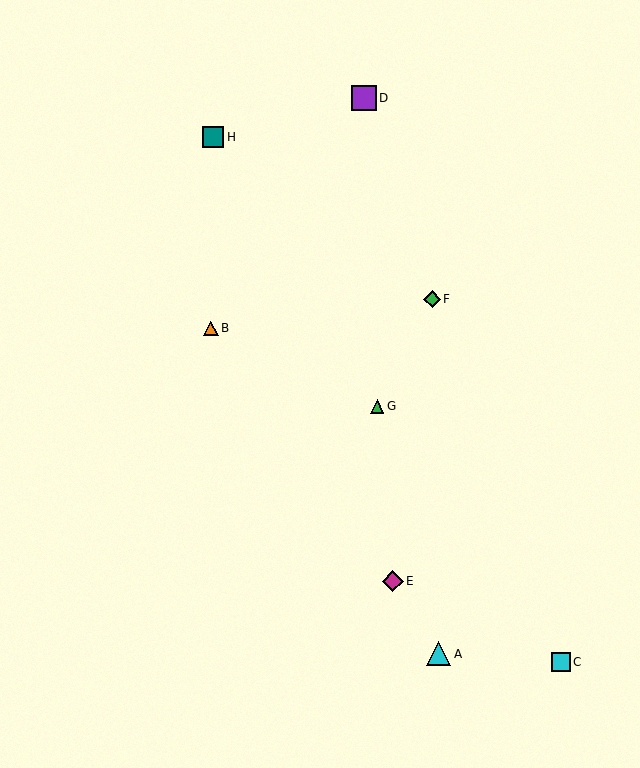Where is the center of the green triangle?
The center of the green triangle is at (377, 406).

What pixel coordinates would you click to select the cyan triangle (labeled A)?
Click at (438, 654) to select the cyan triangle A.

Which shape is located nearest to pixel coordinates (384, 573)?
The magenta diamond (labeled E) at (393, 581) is nearest to that location.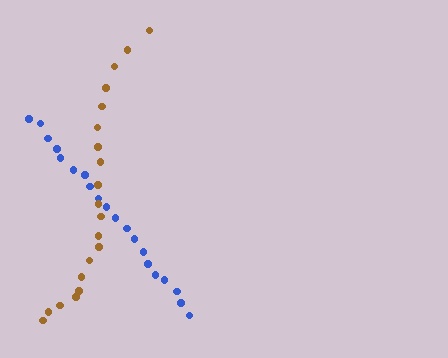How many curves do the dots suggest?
There are 2 distinct paths.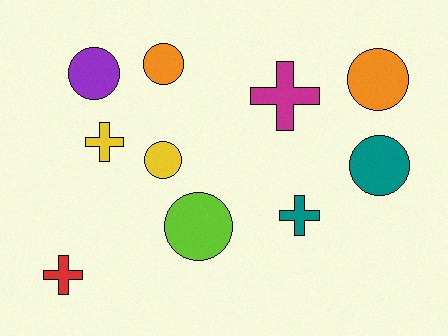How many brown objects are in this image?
There are no brown objects.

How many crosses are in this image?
There are 4 crosses.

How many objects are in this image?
There are 10 objects.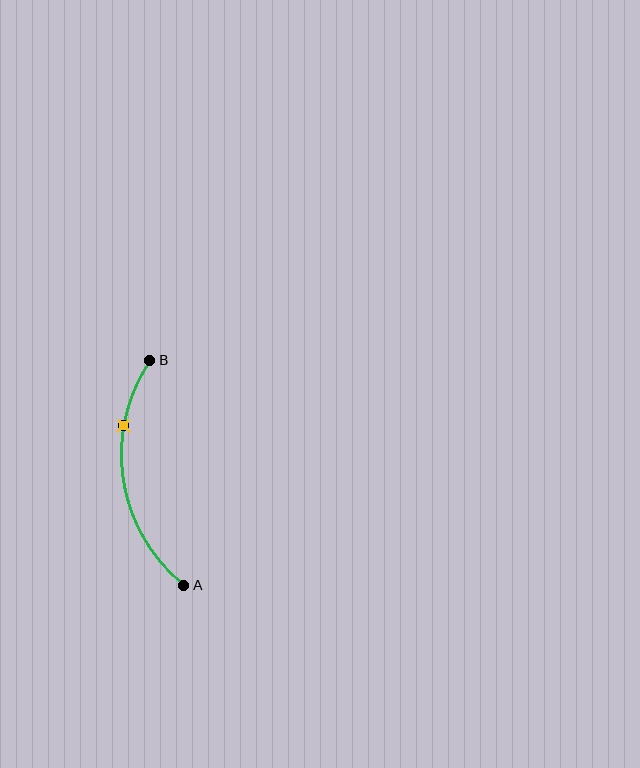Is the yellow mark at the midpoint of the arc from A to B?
No. The yellow mark lies on the arc but is closer to endpoint B. The arc midpoint would be at the point on the curve equidistant along the arc from both A and B.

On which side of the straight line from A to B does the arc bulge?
The arc bulges to the left of the straight line connecting A and B.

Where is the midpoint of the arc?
The arc midpoint is the point on the curve farthest from the straight line joining A and B. It sits to the left of that line.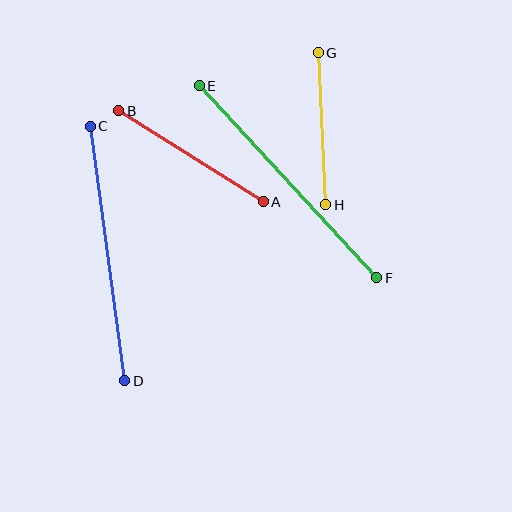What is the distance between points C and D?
The distance is approximately 257 pixels.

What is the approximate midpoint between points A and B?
The midpoint is at approximately (191, 156) pixels.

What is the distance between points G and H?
The distance is approximately 152 pixels.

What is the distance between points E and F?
The distance is approximately 261 pixels.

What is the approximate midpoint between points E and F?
The midpoint is at approximately (288, 182) pixels.